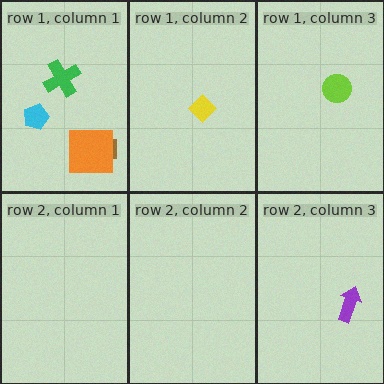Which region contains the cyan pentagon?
The row 1, column 1 region.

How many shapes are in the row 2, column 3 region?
1.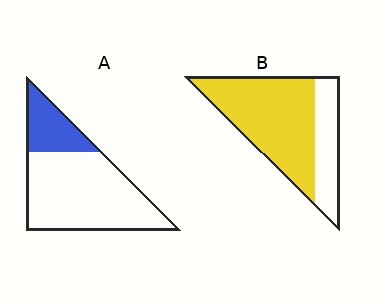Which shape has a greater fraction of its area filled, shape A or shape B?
Shape B.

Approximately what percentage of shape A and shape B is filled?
A is approximately 25% and B is approximately 70%.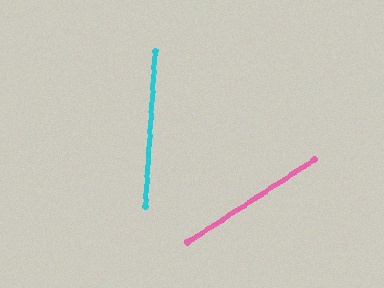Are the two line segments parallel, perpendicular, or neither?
Neither parallel nor perpendicular — they differ by about 53°.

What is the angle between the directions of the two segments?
Approximately 53 degrees.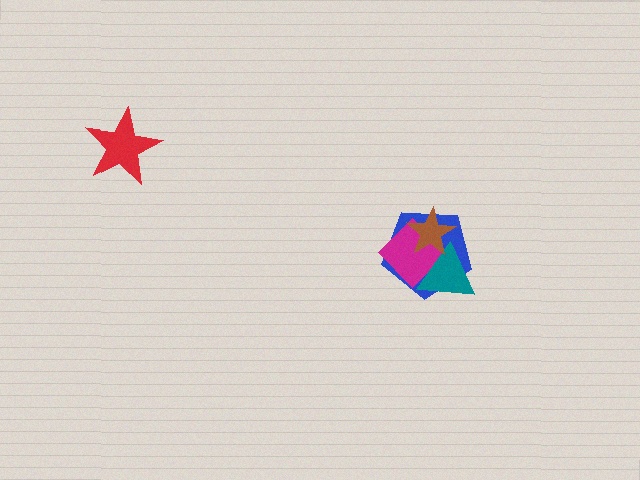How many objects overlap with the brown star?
3 objects overlap with the brown star.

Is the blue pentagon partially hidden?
Yes, it is partially covered by another shape.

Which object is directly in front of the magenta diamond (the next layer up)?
The teal triangle is directly in front of the magenta diamond.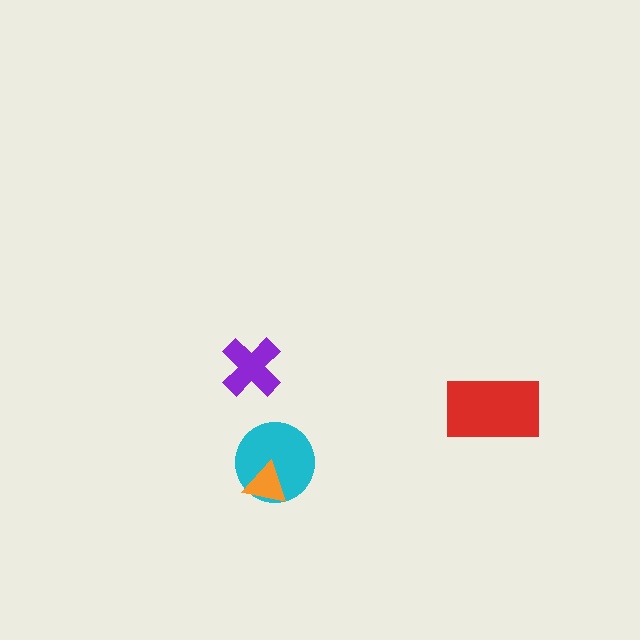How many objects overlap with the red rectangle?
0 objects overlap with the red rectangle.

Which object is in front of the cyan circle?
The orange triangle is in front of the cyan circle.